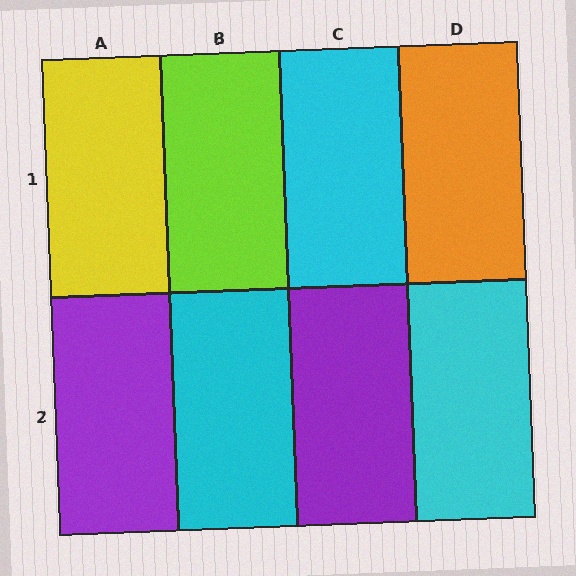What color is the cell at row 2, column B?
Cyan.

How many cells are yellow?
1 cell is yellow.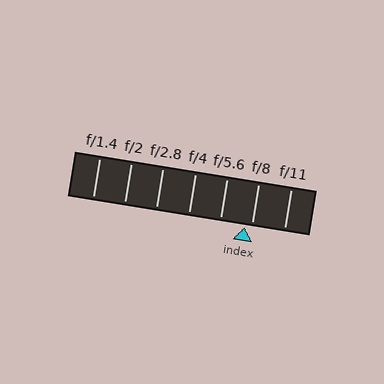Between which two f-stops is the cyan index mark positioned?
The index mark is between f/5.6 and f/8.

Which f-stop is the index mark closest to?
The index mark is closest to f/8.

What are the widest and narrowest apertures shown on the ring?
The widest aperture shown is f/1.4 and the narrowest is f/11.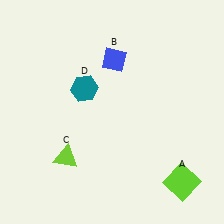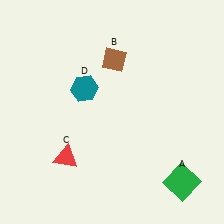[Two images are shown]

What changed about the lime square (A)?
In Image 1, A is lime. In Image 2, it changed to green.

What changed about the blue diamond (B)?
In Image 1, B is blue. In Image 2, it changed to brown.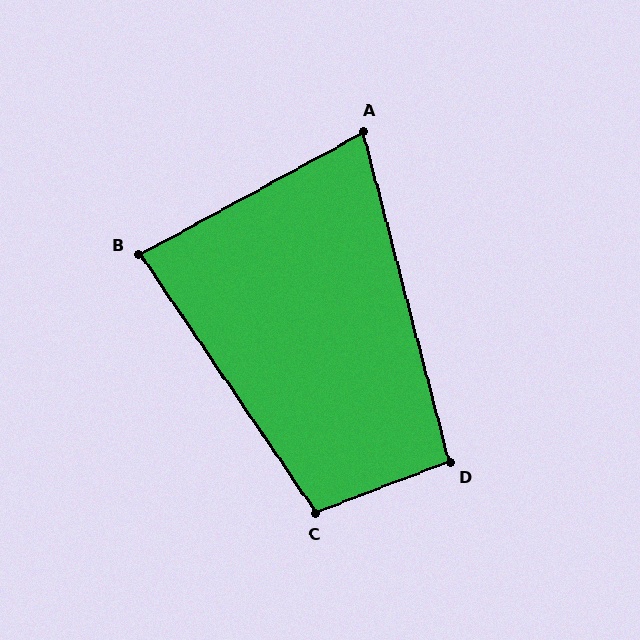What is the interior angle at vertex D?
Approximately 96 degrees (obtuse).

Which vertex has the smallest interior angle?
A, at approximately 76 degrees.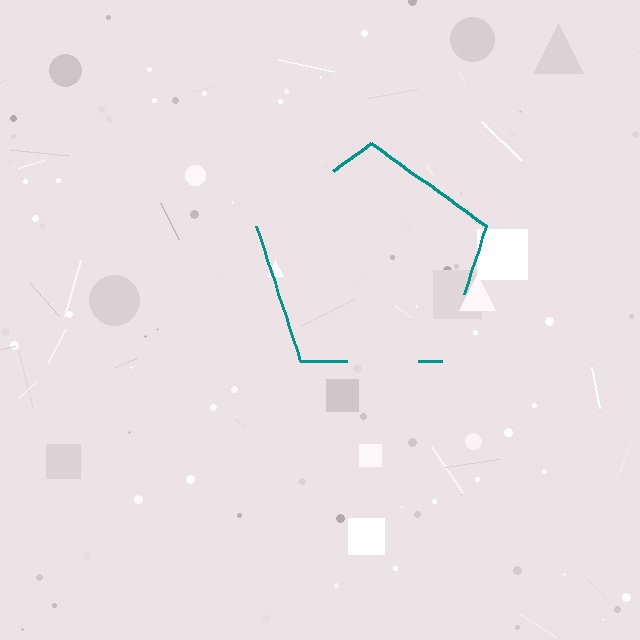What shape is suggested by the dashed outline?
The dashed outline suggests a pentagon.